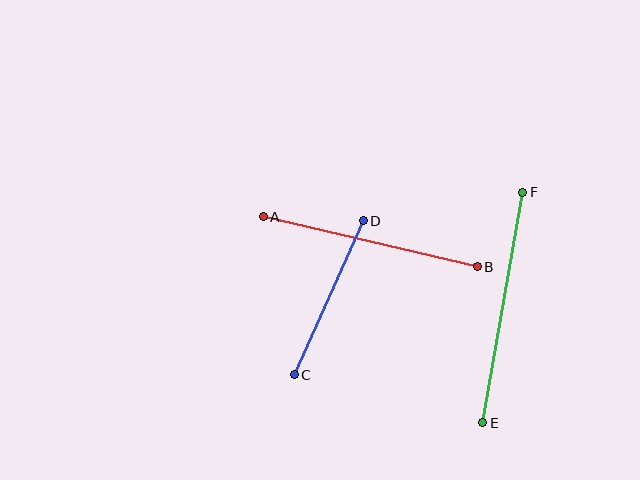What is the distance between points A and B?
The distance is approximately 220 pixels.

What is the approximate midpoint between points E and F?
The midpoint is at approximately (503, 307) pixels.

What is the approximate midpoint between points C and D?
The midpoint is at approximately (329, 298) pixels.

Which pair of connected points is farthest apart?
Points E and F are farthest apart.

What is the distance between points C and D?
The distance is approximately 169 pixels.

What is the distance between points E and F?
The distance is approximately 234 pixels.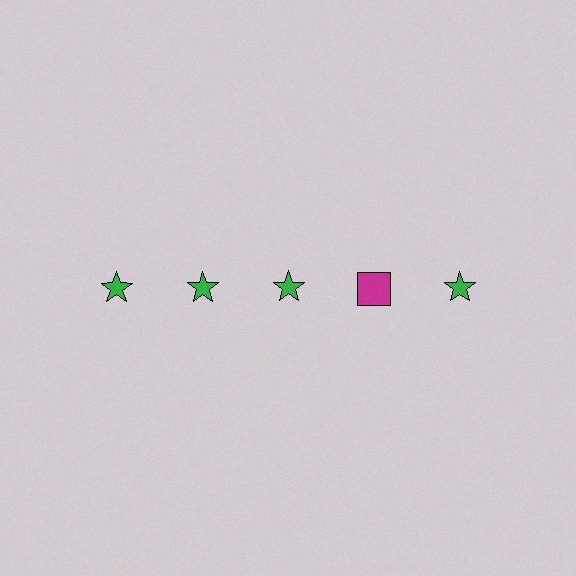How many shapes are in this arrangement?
There are 5 shapes arranged in a grid pattern.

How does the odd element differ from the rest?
It differs in both color (magenta instead of green) and shape (square instead of star).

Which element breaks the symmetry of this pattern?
The magenta square in the top row, second from right column breaks the symmetry. All other shapes are green stars.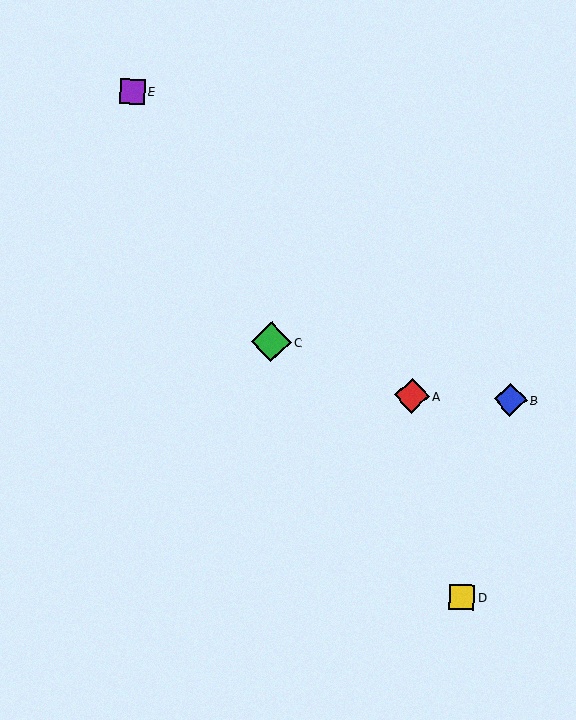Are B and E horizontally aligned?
No, B is at y≈400 and E is at y≈91.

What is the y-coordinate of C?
Object C is at y≈342.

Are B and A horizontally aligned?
Yes, both are at y≈400.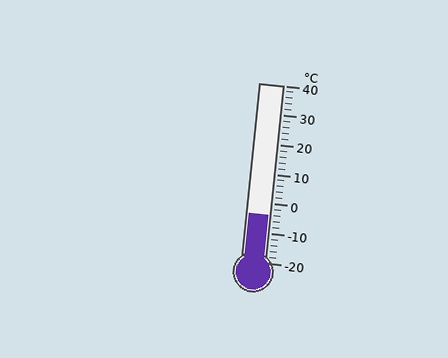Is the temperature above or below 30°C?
The temperature is below 30°C.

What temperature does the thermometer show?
The thermometer shows approximately -4°C.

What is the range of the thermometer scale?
The thermometer scale ranges from -20°C to 40°C.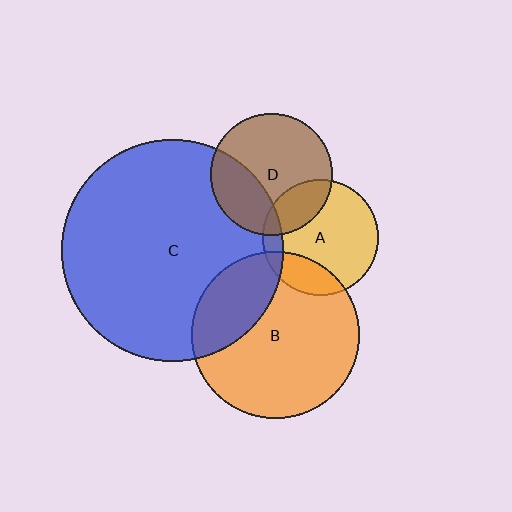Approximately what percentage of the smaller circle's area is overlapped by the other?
Approximately 10%.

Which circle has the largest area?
Circle C (blue).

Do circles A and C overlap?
Yes.